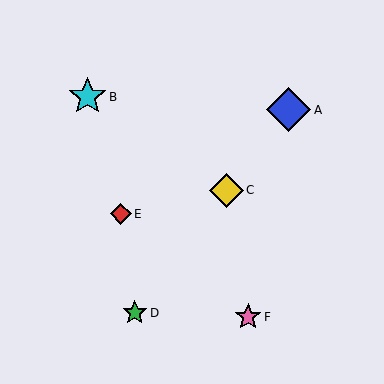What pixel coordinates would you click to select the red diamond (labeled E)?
Click at (121, 214) to select the red diamond E.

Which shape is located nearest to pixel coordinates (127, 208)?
The red diamond (labeled E) at (121, 214) is nearest to that location.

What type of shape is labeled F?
Shape F is a pink star.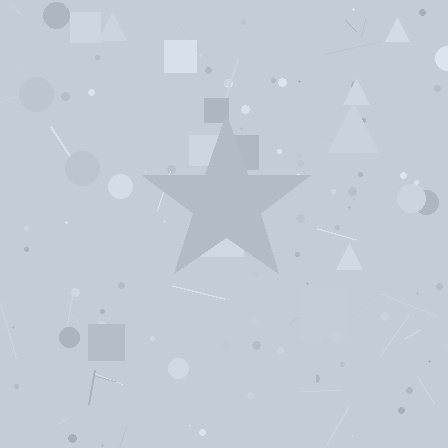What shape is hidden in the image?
A star is hidden in the image.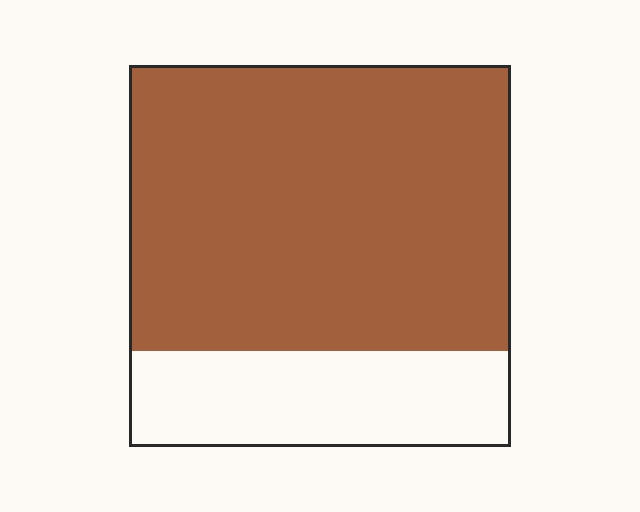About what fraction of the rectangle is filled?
About three quarters (3/4).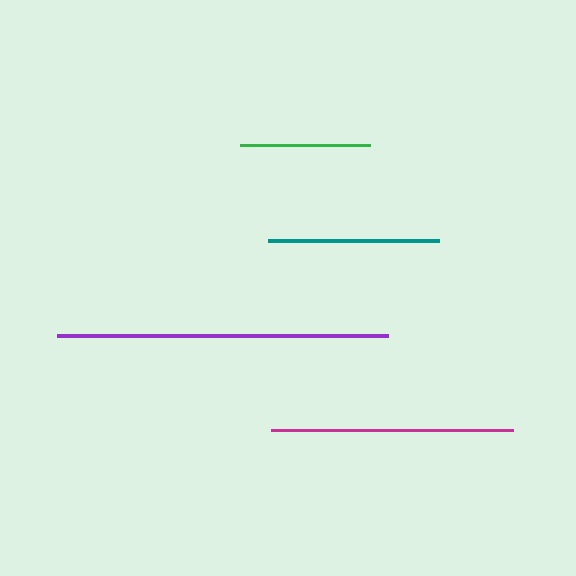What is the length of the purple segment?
The purple segment is approximately 331 pixels long.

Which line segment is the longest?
The purple line is the longest at approximately 331 pixels.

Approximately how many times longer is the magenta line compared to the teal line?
The magenta line is approximately 1.4 times the length of the teal line.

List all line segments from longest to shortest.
From longest to shortest: purple, magenta, teal, green.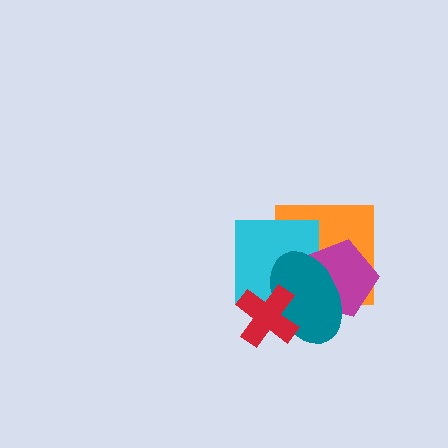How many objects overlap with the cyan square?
4 objects overlap with the cyan square.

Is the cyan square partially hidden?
Yes, it is partially covered by another shape.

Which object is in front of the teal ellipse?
The red cross is in front of the teal ellipse.